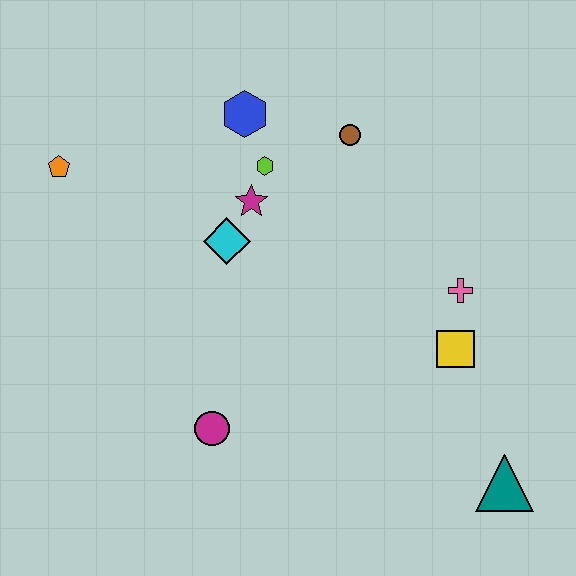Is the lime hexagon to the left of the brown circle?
Yes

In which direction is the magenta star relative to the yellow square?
The magenta star is to the left of the yellow square.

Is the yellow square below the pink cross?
Yes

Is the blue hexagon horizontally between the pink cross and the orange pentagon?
Yes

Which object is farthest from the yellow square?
The orange pentagon is farthest from the yellow square.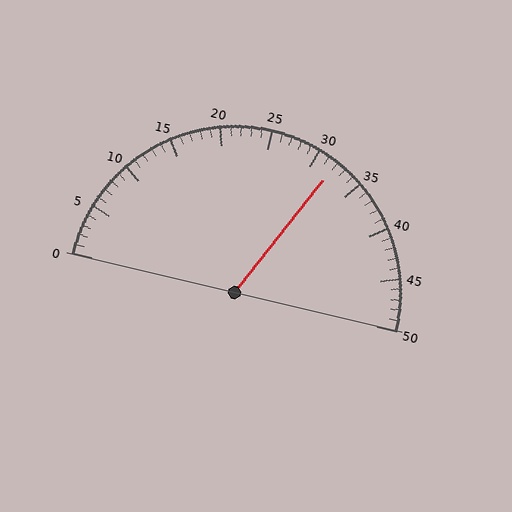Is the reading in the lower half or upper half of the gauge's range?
The reading is in the upper half of the range (0 to 50).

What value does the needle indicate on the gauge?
The needle indicates approximately 32.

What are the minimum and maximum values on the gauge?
The gauge ranges from 0 to 50.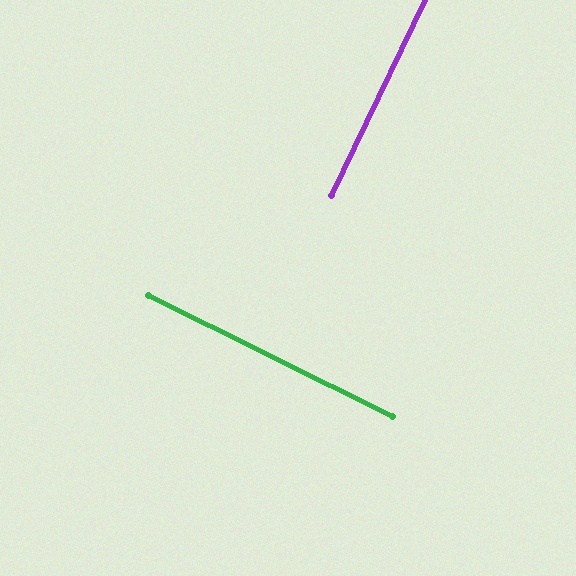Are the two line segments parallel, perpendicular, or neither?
Perpendicular — they meet at approximately 89°.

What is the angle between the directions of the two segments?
Approximately 89 degrees.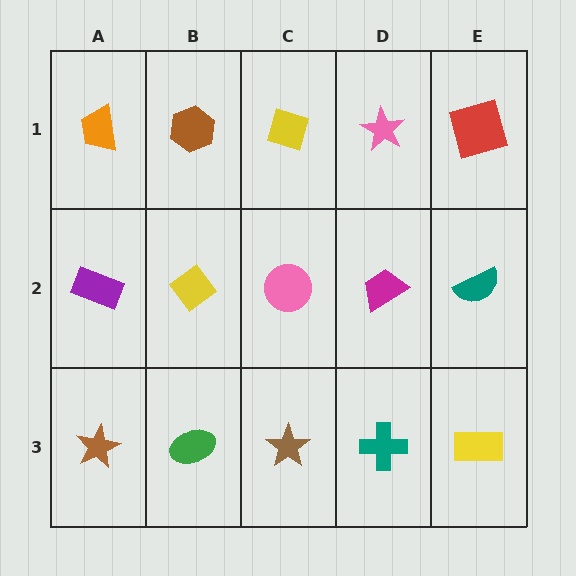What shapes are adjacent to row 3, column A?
A purple rectangle (row 2, column A), a green ellipse (row 3, column B).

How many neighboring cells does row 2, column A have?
3.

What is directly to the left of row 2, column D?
A pink circle.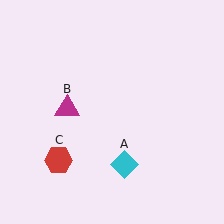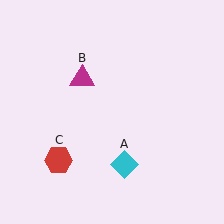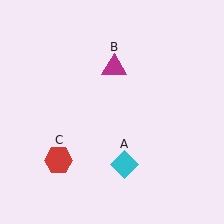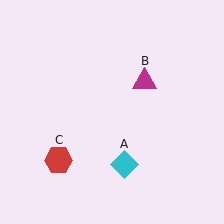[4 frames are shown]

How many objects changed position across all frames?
1 object changed position: magenta triangle (object B).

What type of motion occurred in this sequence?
The magenta triangle (object B) rotated clockwise around the center of the scene.